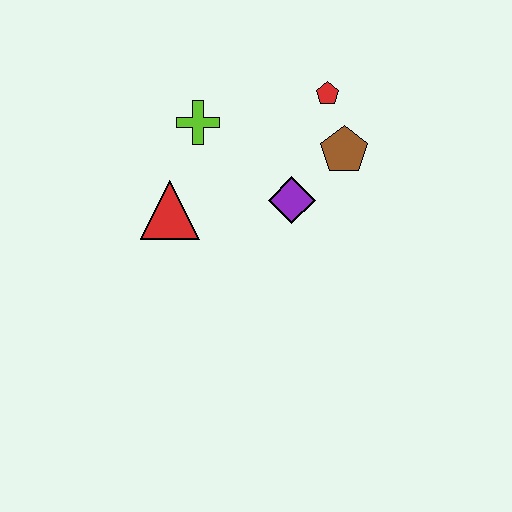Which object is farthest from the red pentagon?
The red triangle is farthest from the red pentagon.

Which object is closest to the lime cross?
The red triangle is closest to the lime cross.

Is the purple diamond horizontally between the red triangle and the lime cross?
No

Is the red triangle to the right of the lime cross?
No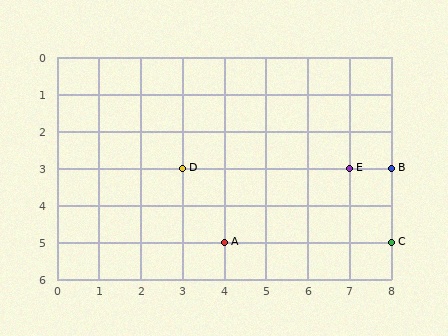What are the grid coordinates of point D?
Point D is at grid coordinates (3, 3).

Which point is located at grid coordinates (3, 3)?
Point D is at (3, 3).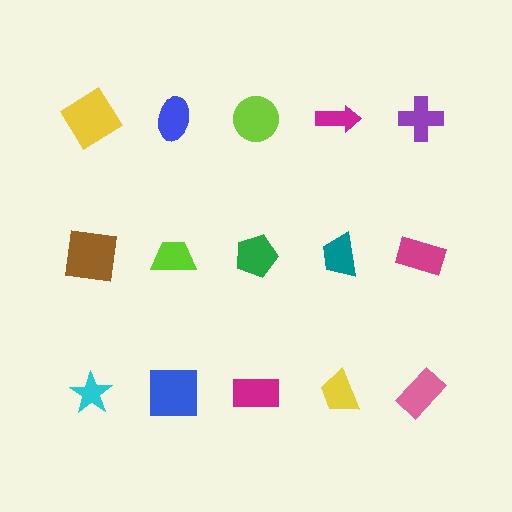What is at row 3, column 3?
A magenta rectangle.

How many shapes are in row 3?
5 shapes.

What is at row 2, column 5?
A magenta rectangle.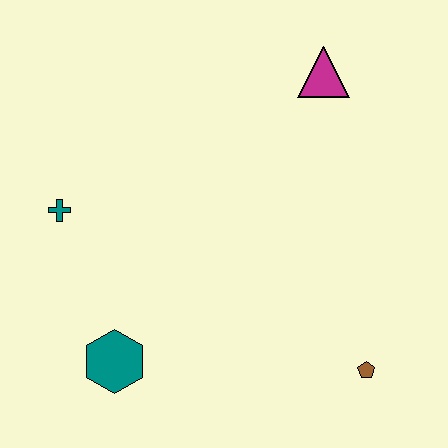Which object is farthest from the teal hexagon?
The magenta triangle is farthest from the teal hexagon.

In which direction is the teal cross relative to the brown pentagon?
The teal cross is to the left of the brown pentagon.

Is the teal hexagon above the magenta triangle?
No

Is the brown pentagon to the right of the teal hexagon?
Yes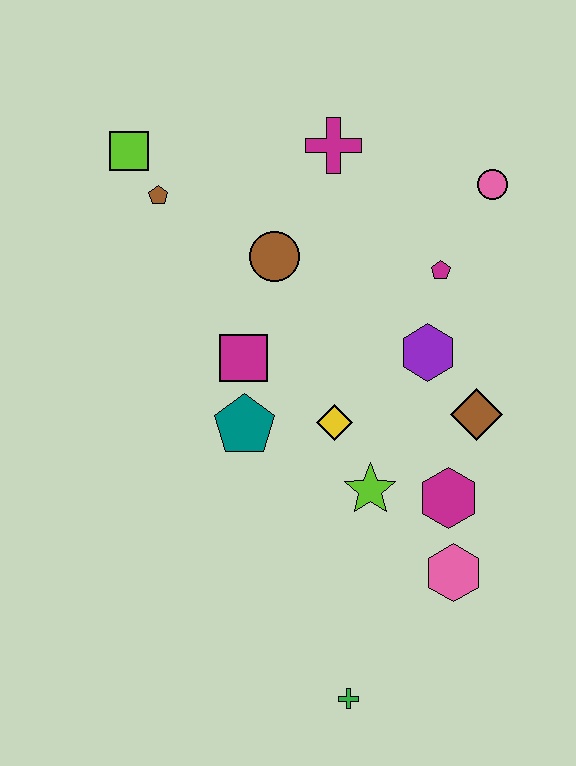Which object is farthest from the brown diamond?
The lime square is farthest from the brown diamond.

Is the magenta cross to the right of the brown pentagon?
Yes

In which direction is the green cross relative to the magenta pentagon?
The green cross is below the magenta pentagon.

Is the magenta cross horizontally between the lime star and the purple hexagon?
No